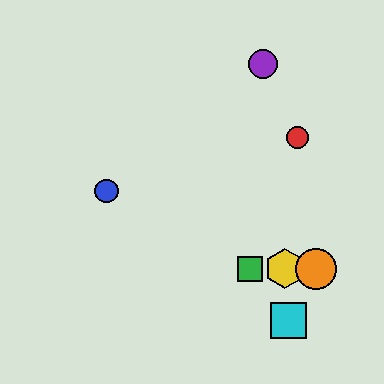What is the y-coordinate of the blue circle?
The blue circle is at y≈191.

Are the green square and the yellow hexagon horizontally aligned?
Yes, both are at y≈269.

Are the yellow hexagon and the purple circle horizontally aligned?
No, the yellow hexagon is at y≈269 and the purple circle is at y≈64.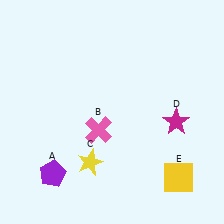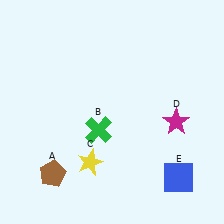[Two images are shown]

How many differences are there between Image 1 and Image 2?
There are 3 differences between the two images.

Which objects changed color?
A changed from purple to brown. B changed from pink to green. E changed from yellow to blue.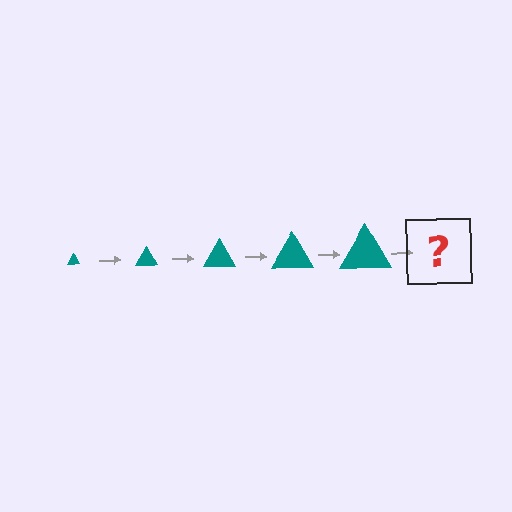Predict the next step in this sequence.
The next step is a teal triangle, larger than the previous one.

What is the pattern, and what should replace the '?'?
The pattern is that the triangle gets progressively larger each step. The '?' should be a teal triangle, larger than the previous one.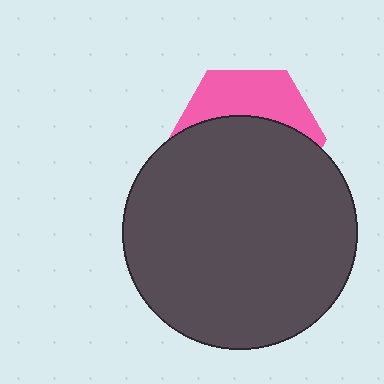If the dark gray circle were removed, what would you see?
You would see the complete pink hexagon.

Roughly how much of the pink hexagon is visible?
A small part of it is visible (roughly 36%).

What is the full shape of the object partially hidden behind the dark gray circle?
The partially hidden object is a pink hexagon.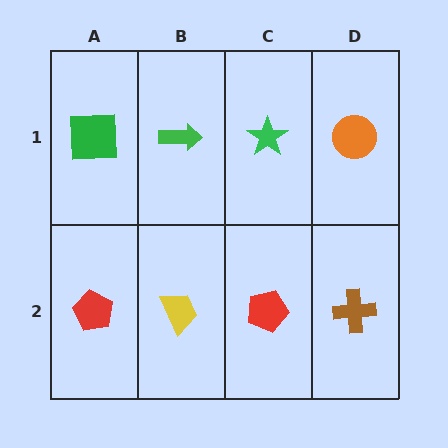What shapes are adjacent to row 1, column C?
A red pentagon (row 2, column C), a green arrow (row 1, column B), an orange circle (row 1, column D).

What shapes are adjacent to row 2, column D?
An orange circle (row 1, column D), a red pentagon (row 2, column C).